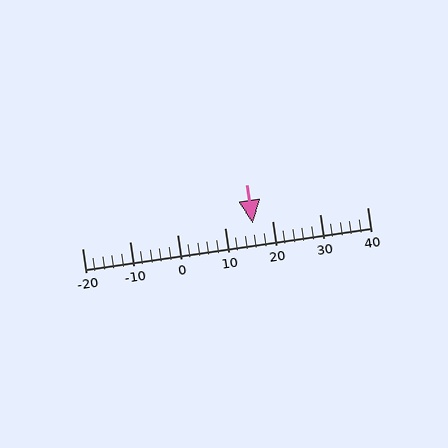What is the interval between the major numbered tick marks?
The major tick marks are spaced 10 units apart.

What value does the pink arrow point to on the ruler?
The pink arrow points to approximately 16.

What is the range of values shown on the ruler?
The ruler shows values from -20 to 40.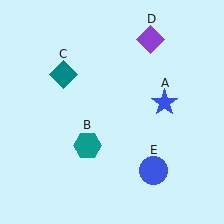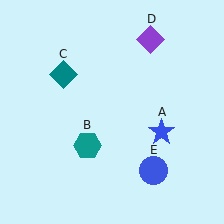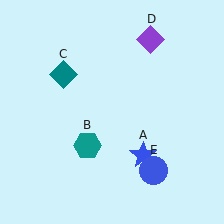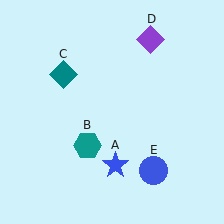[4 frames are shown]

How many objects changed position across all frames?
1 object changed position: blue star (object A).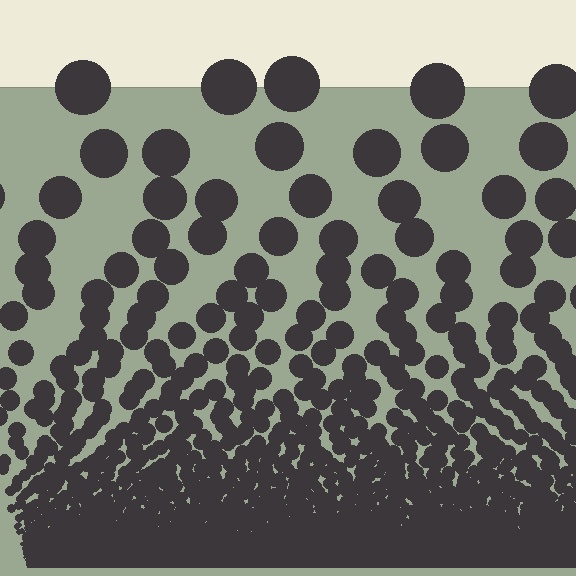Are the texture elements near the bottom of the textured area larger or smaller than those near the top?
Smaller. The gradient is inverted — elements near the bottom are smaller and denser.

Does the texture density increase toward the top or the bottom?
Density increases toward the bottom.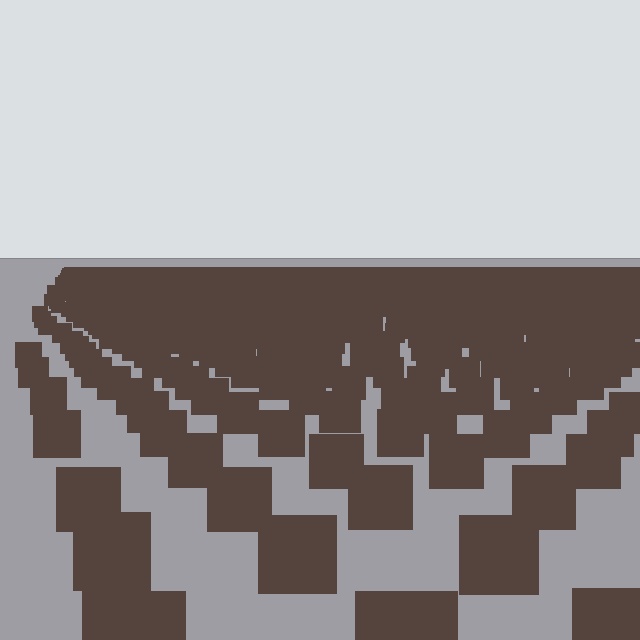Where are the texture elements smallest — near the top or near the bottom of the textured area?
Near the top.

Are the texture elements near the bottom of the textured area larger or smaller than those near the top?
Larger. Near the bottom, elements are closer to the viewer and appear at a bigger on-screen size.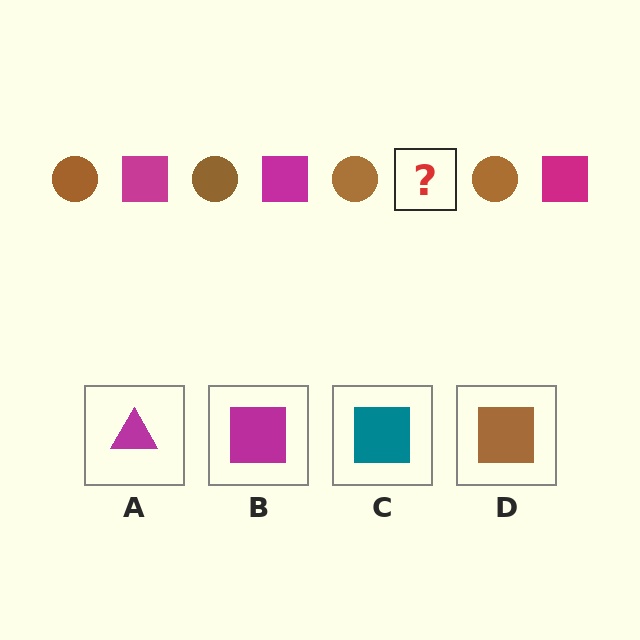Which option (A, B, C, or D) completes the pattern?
B.